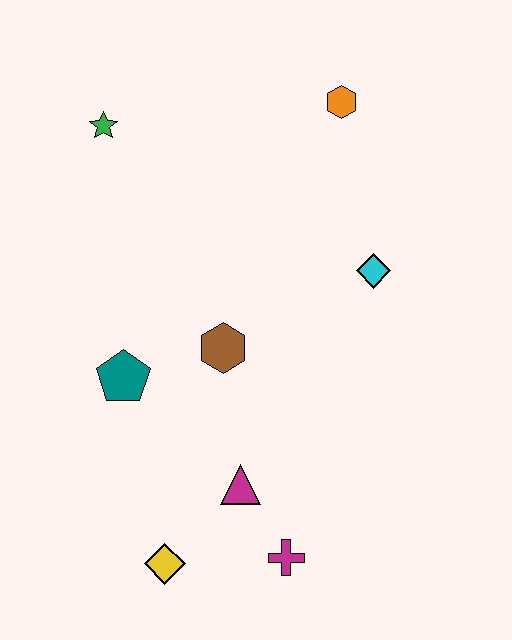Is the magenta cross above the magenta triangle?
No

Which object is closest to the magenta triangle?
The magenta cross is closest to the magenta triangle.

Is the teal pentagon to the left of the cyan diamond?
Yes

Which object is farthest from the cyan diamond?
The yellow diamond is farthest from the cyan diamond.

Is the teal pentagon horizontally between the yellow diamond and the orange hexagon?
No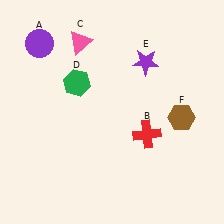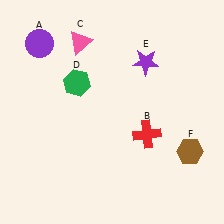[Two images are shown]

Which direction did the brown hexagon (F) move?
The brown hexagon (F) moved down.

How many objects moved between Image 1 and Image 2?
1 object moved between the two images.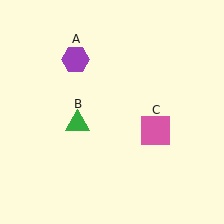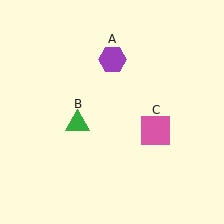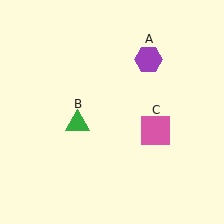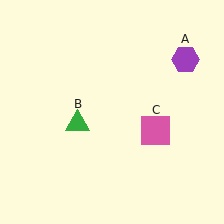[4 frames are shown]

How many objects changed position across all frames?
1 object changed position: purple hexagon (object A).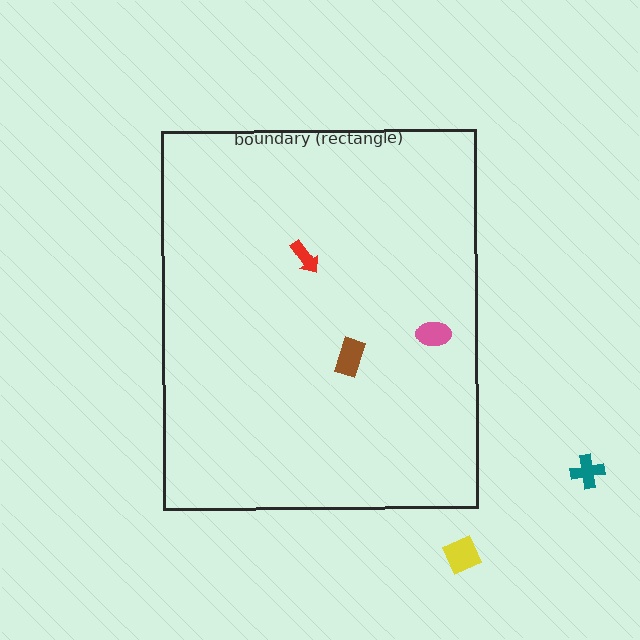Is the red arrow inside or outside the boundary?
Inside.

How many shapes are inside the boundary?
3 inside, 2 outside.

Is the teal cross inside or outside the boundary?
Outside.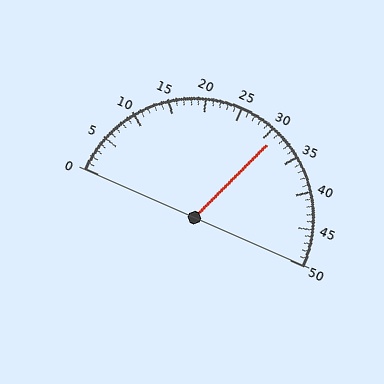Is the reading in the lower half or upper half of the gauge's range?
The reading is in the upper half of the range (0 to 50).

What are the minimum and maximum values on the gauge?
The gauge ranges from 0 to 50.